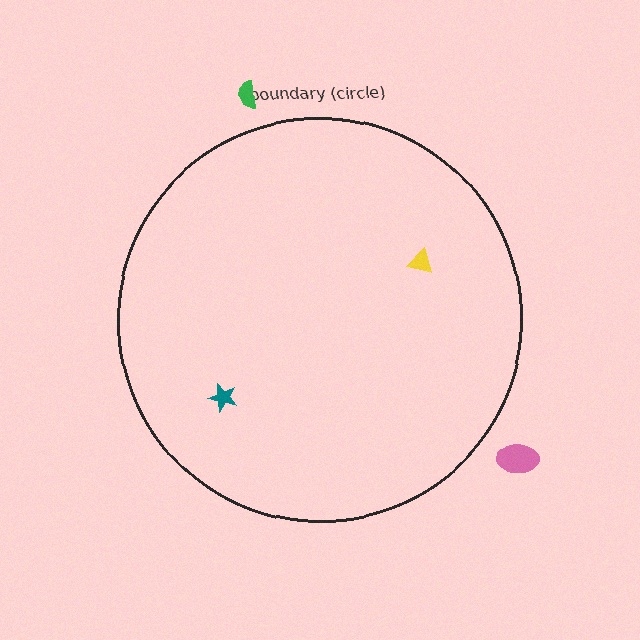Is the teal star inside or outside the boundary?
Inside.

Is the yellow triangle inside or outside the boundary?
Inside.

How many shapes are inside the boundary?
2 inside, 2 outside.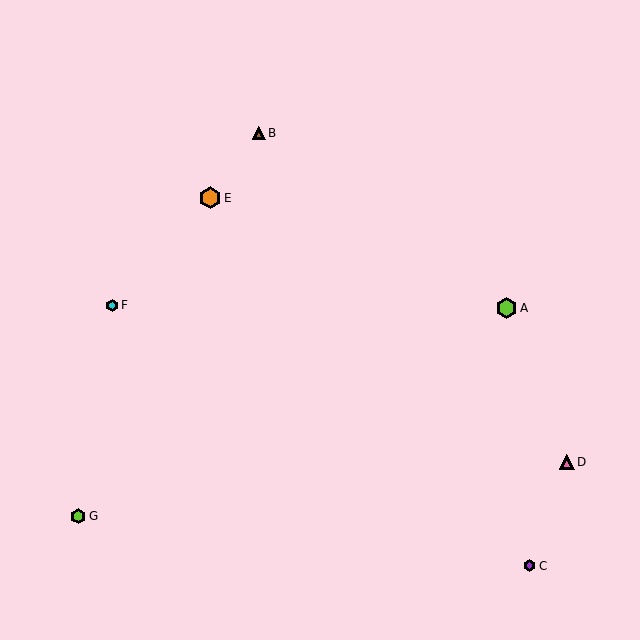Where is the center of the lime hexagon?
The center of the lime hexagon is at (507, 308).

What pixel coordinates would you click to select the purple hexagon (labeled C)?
Click at (529, 566) to select the purple hexagon C.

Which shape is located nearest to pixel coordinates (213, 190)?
The orange hexagon (labeled E) at (210, 198) is nearest to that location.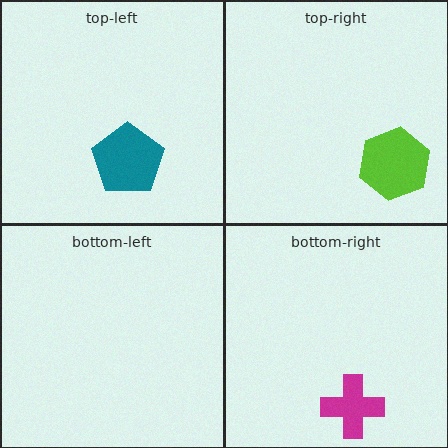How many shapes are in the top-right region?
1.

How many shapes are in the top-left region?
1.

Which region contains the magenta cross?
The bottom-right region.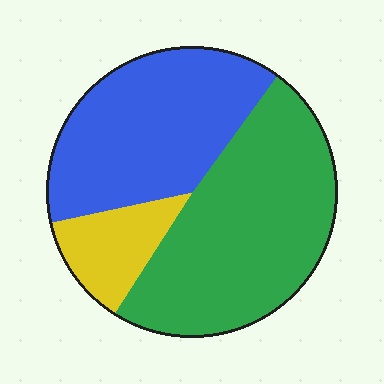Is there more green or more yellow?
Green.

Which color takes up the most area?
Green, at roughly 50%.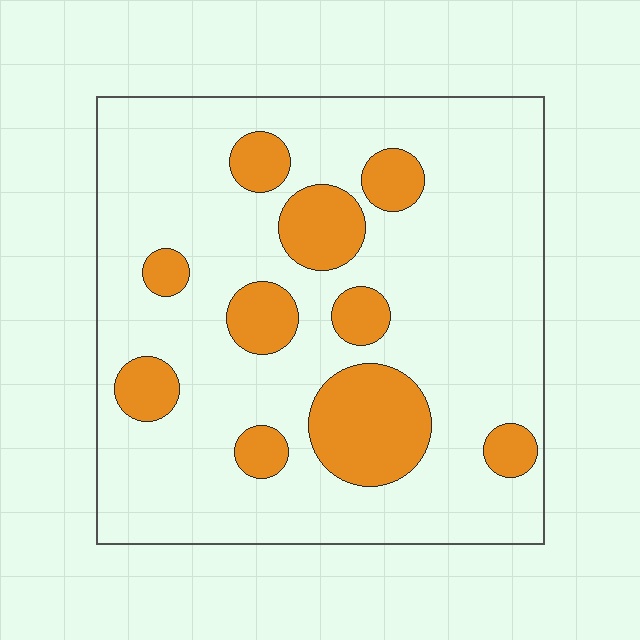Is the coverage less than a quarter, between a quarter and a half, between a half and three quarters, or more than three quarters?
Less than a quarter.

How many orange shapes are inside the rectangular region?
10.